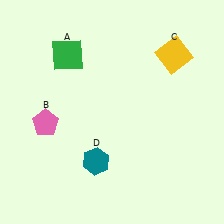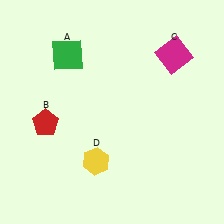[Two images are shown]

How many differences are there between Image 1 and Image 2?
There are 3 differences between the two images.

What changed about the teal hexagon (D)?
In Image 1, D is teal. In Image 2, it changed to yellow.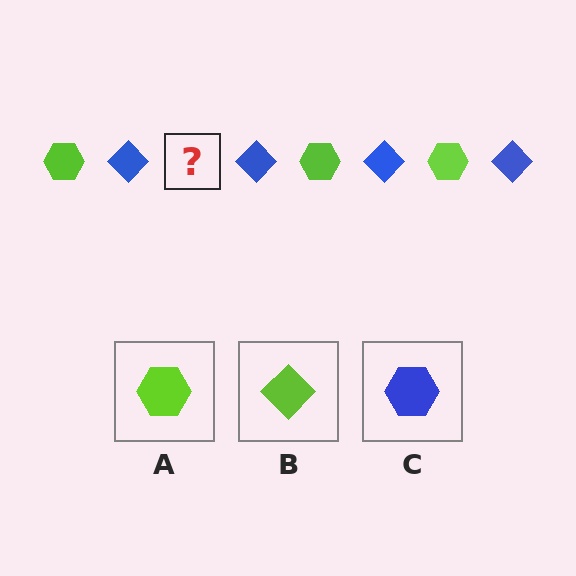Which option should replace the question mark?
Option A.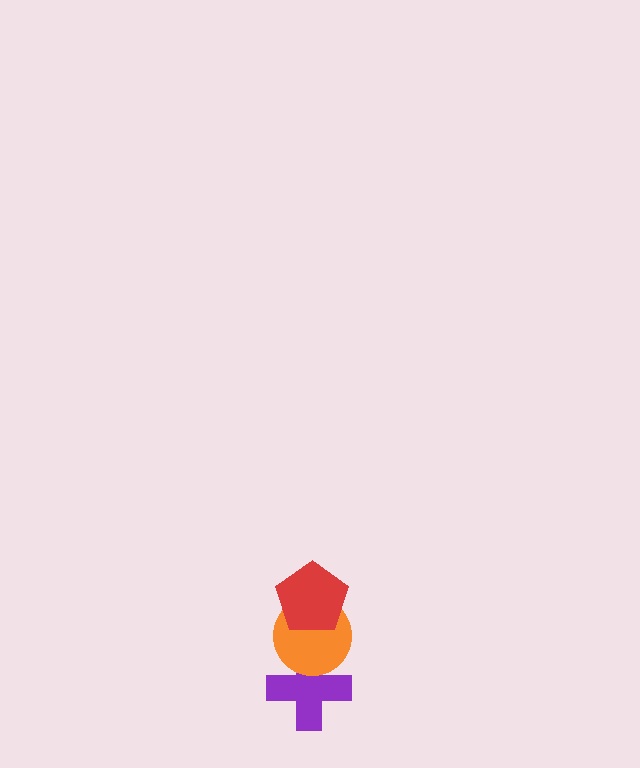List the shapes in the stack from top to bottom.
From top to bottom: the red pentagon, the orange circle, the purple cross.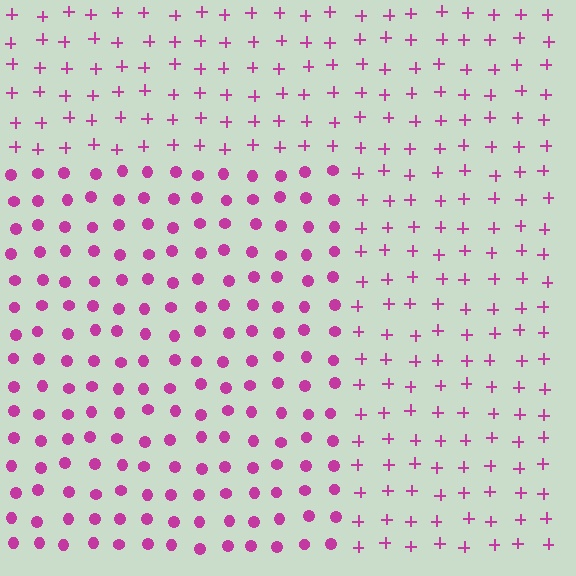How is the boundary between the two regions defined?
The boundary is defined by a change in element shape: circles inside vs. plus signs outside. All elements share the same color and spacing.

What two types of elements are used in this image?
The image uses circles inside the rectangle region and plus signs outside it.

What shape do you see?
I see a rectangle.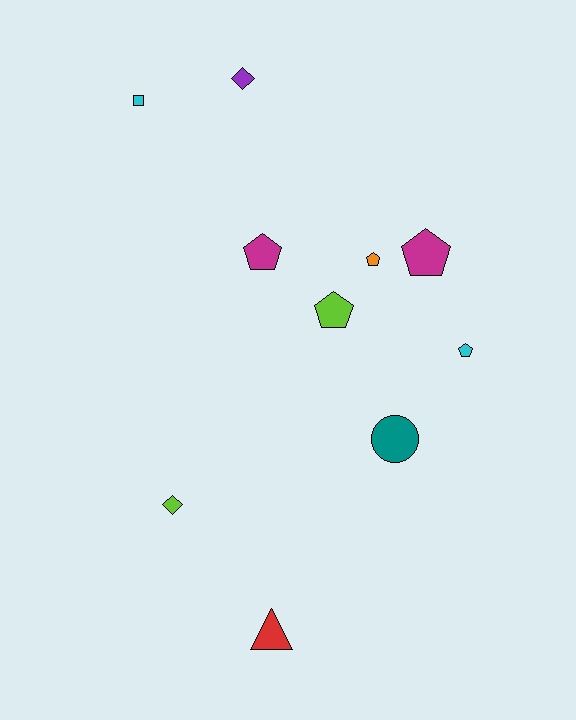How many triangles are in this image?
There is 1 triangle.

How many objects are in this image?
There are 10 objects.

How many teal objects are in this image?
There is 1 teal object.